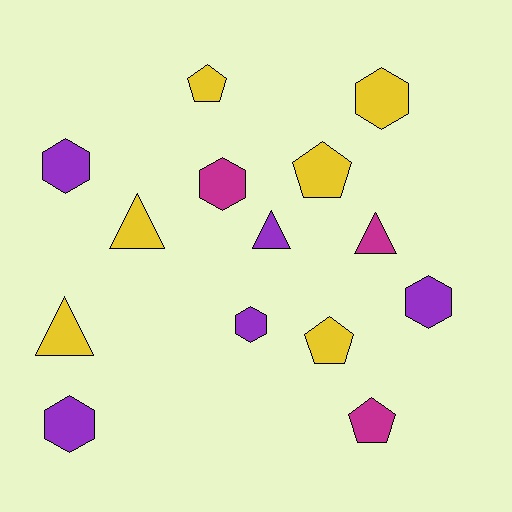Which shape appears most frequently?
Hexagon, with 6 objects.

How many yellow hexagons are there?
There is 1 yellow hexagon.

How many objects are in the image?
There are 14 objects.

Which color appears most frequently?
Yellow, with 6 objects.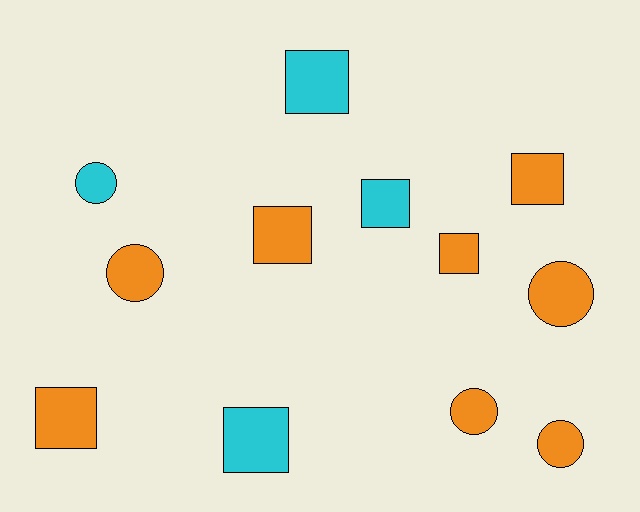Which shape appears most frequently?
Square, with 7 objects.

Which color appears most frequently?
Orange, with 8 objects.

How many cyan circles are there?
There is 1 cyan circle.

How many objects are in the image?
There are 12 objects.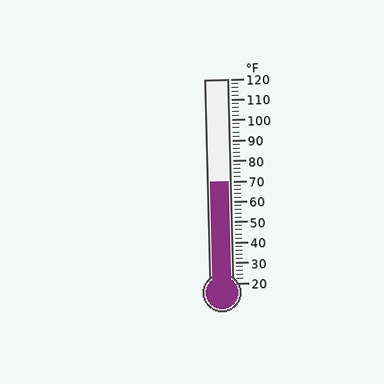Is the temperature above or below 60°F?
The temperature is above 60°F.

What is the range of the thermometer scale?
The thermometer scale ranges from 20°F to 120°F.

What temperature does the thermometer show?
The thermometer shows approximately 70°F.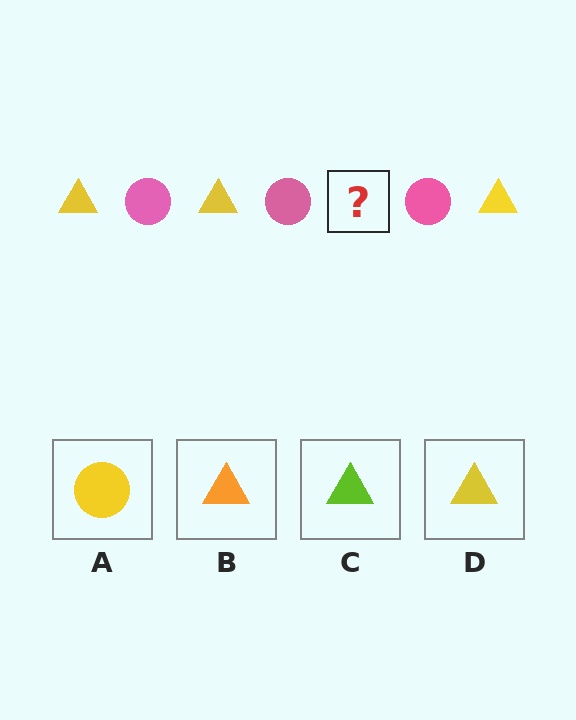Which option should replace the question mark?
Option D.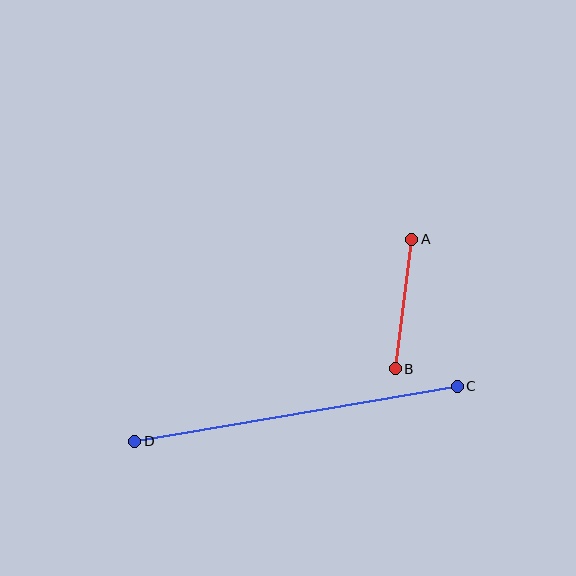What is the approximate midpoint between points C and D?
The midpoint is at approximately (296, 414) pixels.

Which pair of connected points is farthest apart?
Points C and D are farthest apart.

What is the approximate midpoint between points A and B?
The midpoint is at approximately (403, 304) pixels.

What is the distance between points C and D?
The distance is approximately 327 pixels.